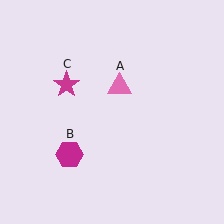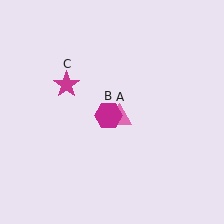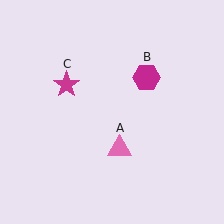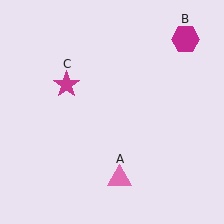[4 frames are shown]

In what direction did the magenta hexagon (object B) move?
The magenta hexagon (object B) moved up and to the right.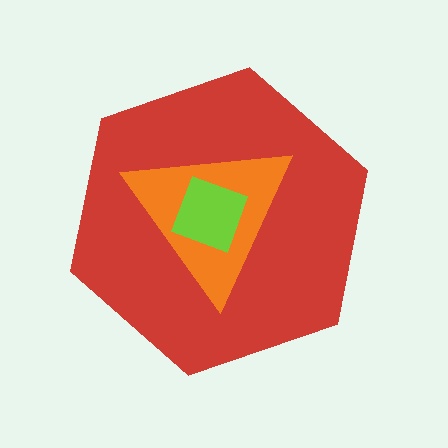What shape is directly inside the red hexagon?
The orange triangle.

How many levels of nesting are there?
3.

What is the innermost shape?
The lime diamond.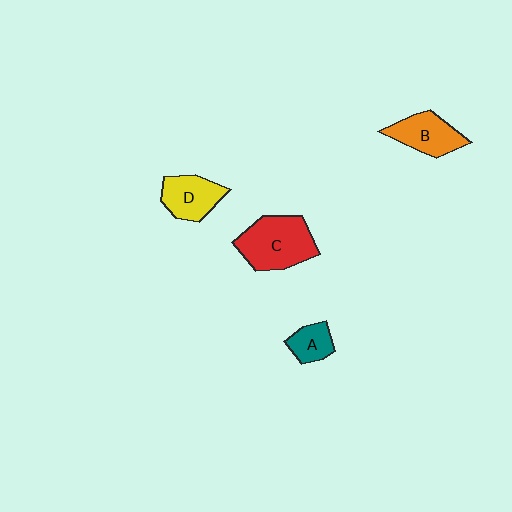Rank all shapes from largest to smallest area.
From largest to smallest: C (red), B (orange), D (yellow), A (teal).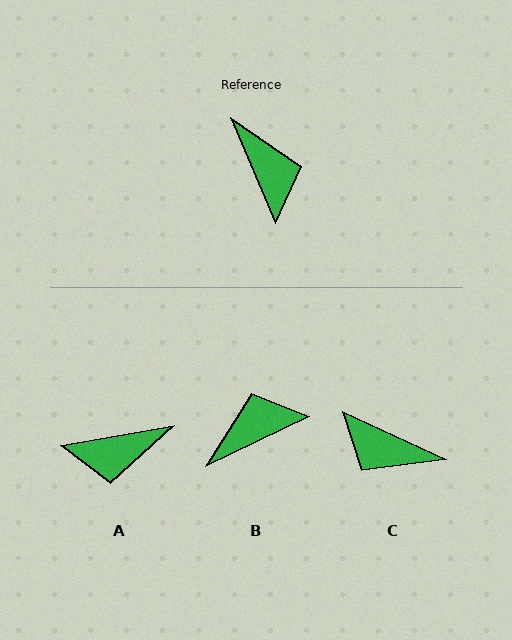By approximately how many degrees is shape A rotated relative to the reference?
Approximately 103 degrees clockwise.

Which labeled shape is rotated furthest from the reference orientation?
C, about 138 degrees away.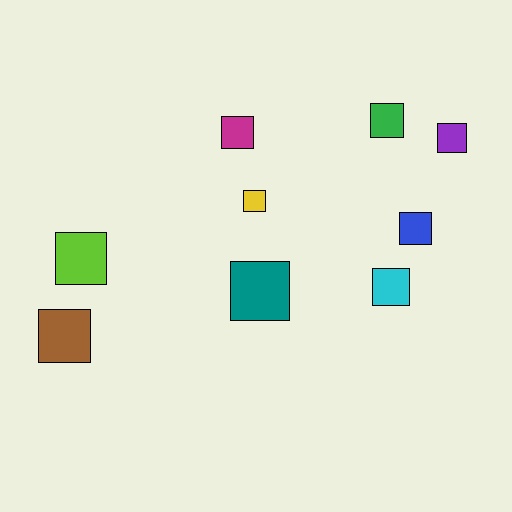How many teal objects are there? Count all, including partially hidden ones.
There is 1 teal object.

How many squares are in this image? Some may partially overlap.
There are 9 squares.